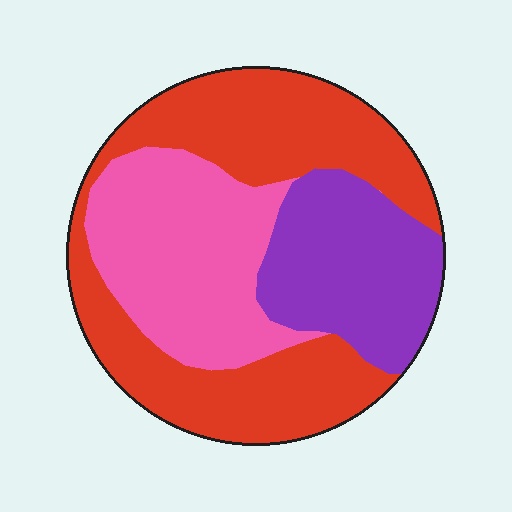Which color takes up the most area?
Red, at roughly 45%.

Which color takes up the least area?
Purple, at roughly 25%.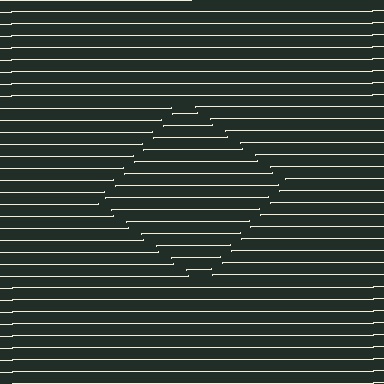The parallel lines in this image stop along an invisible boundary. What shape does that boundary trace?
An illusory square. The interior of the shape contains the same grating, shifted by half a period — the contour is defined by the phase discontinuity where line-ends from the inner and outer gratings abut.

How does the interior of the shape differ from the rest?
The interior of the shape contains the same grating, shifted by half a period — the contour is defined by the phase discontinuity where line-ends from the inner and outer gratings abut.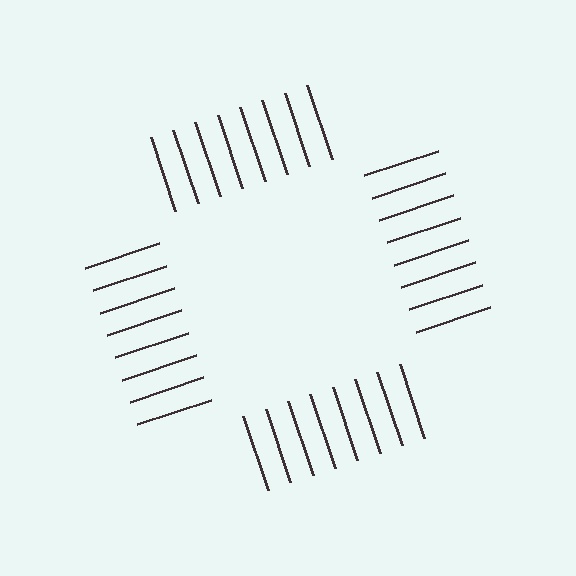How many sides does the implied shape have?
4 sides — the line-ends trace a square.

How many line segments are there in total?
32 — 8 along each of the 4 edges.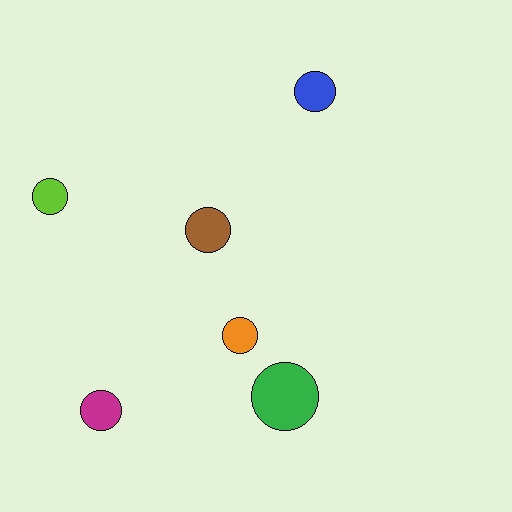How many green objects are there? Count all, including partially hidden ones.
There is 1 green object.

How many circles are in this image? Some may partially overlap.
There are 6 circles.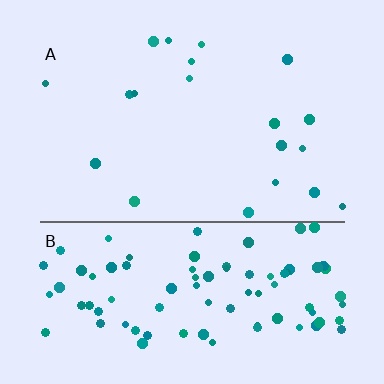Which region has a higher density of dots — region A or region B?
B (the bottom).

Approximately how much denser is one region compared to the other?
Approximately 4.9× — region B over region A.